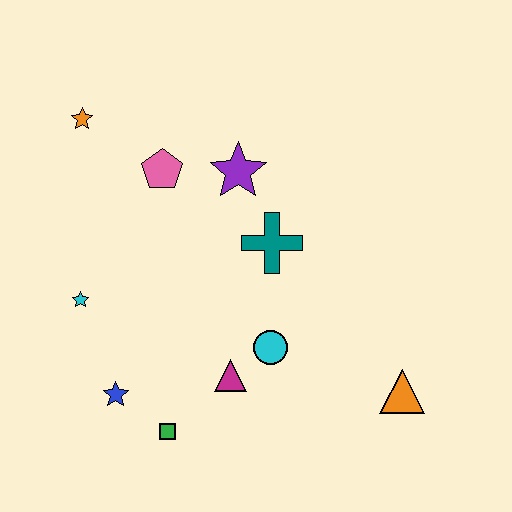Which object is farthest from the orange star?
The orange triangle is farthest from the orange star.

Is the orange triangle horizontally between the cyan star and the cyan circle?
No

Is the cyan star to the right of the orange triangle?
No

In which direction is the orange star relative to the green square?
The orange star is above the green square.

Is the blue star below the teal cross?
Yes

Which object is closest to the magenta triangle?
The cyan circle is closest to the magenta triangle.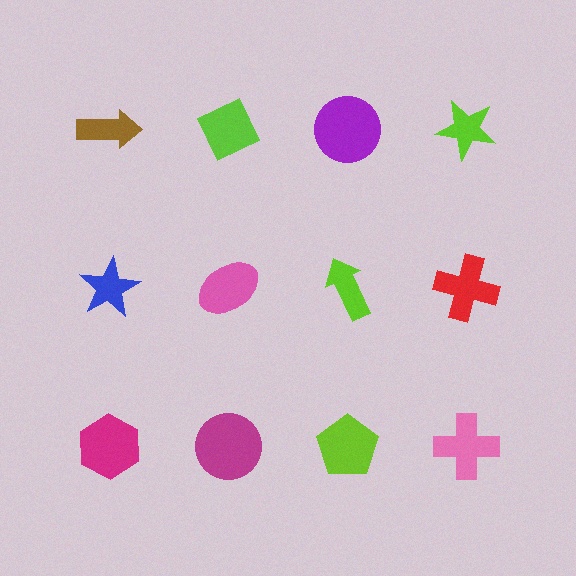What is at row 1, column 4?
A lime star.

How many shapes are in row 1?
4 shapes.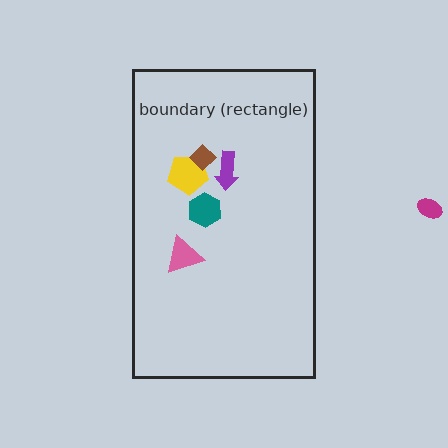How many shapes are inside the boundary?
5 inside, 1 outside.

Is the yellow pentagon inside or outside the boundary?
Inside.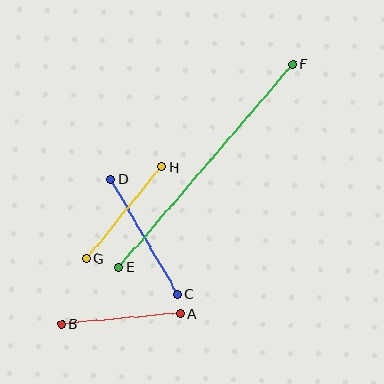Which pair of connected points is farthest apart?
Points E and F are farthest apart.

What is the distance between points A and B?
The distance is approximately 118 pixels.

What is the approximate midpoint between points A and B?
The midpoint is at approximately (121, 319) pixels.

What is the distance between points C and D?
The distance is approximately 132 pixels.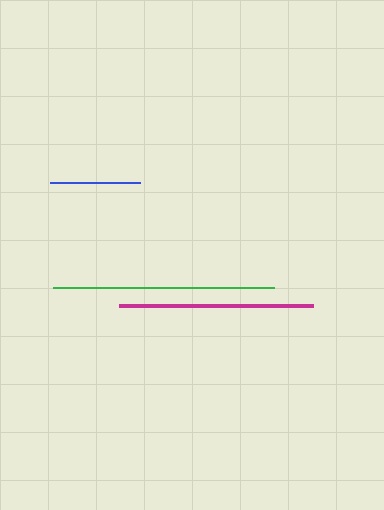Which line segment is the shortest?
The blue line is the shortest at approximately 90 pixels.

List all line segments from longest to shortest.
From longest to shortest: green, magenta, blue.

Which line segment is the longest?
The green line is the longest at approximately 221 pixels.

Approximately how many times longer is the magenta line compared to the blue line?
The magenta line is approximately 2.2 times the length of the blue line.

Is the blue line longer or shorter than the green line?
The green line is longer than the blue line.